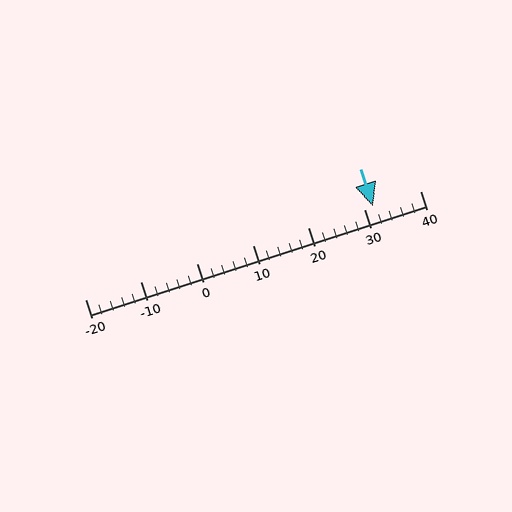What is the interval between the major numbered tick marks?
The major tick marks are spaced 10 units apart.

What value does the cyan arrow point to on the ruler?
The cyan arrow points to approximately 32.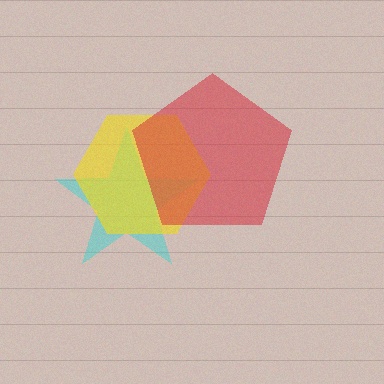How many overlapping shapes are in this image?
There are 3 overlapping shapes in the image.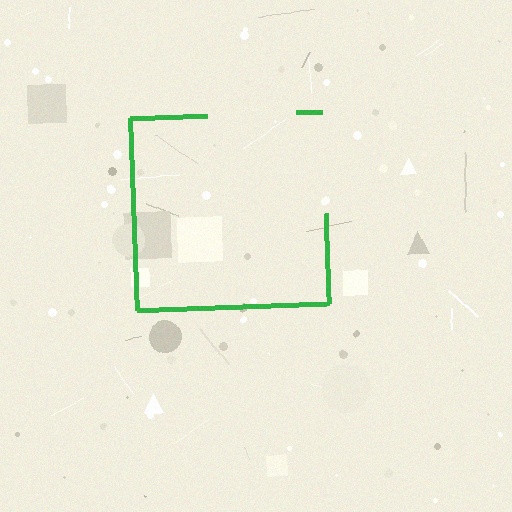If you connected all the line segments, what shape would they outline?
They would outline a square.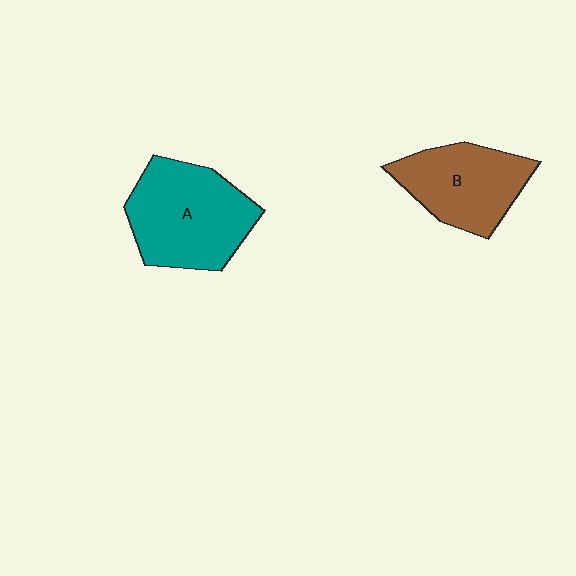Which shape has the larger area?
Shape A (teal).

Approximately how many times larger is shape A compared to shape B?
Approximately 1.3 times.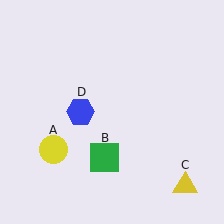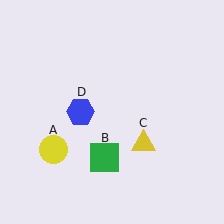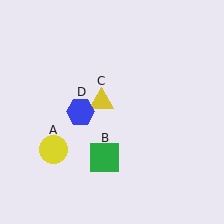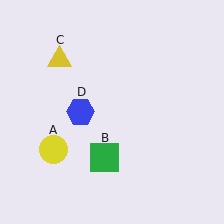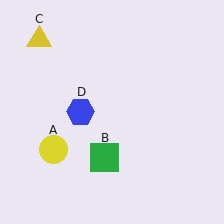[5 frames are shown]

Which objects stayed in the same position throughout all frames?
Yellow circle (object A) and green square (object B) and blue hexagon (object D) remained stationary.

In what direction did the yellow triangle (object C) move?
The yellow triangle (object C) moved up and to the left.